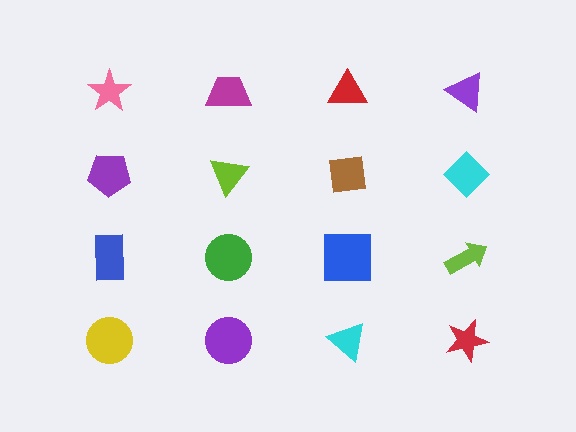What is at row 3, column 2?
A green circle.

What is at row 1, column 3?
A red triangle.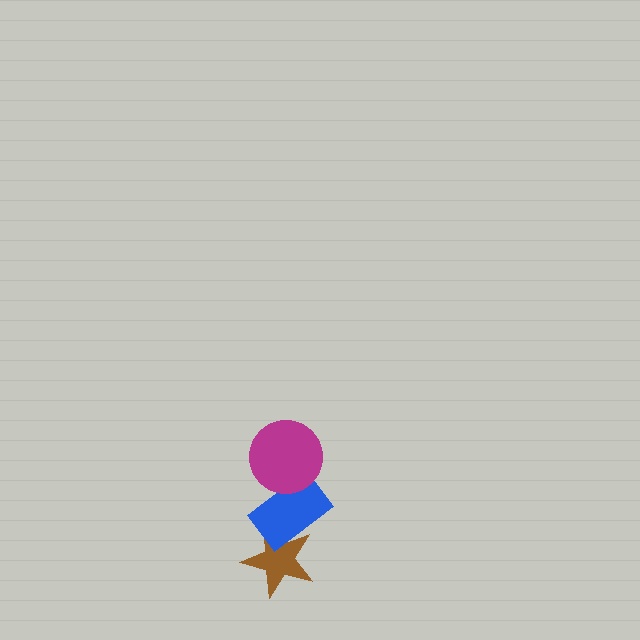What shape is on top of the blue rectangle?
The magenta circle is on top of the blue rectangle.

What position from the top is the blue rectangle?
The blue rectangle is 2nd from the top.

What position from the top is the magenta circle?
The magenta circle is 1st from the top.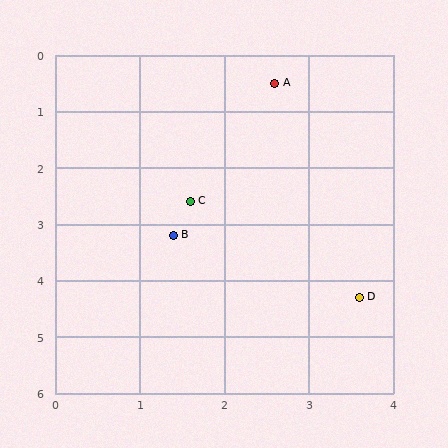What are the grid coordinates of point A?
Point A is at approximately (2.6, 0.5).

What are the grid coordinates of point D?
Point D is at approximately (3.6, 4.3).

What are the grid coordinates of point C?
Point C is at approximately (1.6, 2.6).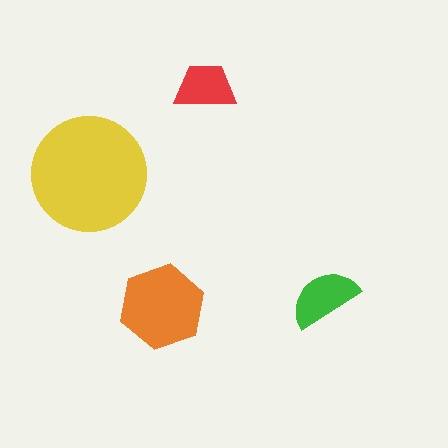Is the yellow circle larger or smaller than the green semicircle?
Larger.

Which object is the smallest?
The red trapezoid.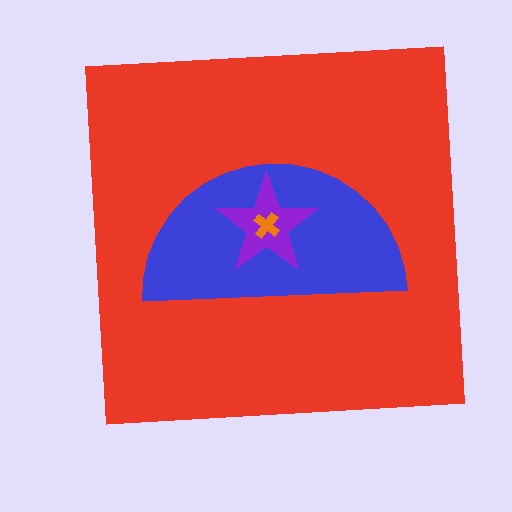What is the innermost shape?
The orange cross.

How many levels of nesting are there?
4.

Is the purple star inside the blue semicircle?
Yes.